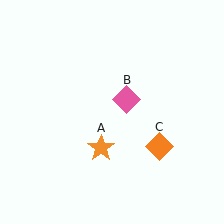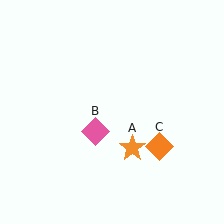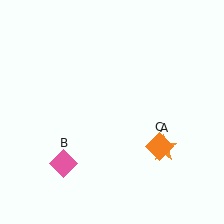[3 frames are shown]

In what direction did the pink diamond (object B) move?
The pink diamond (object B) moved down and to the left.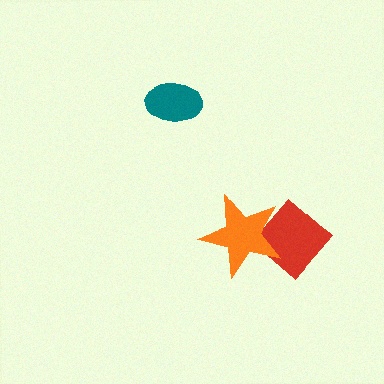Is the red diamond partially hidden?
Yes, it is partially covered by another shape.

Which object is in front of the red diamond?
The orange star is in front of the red diamond.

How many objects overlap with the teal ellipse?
0 objects overlap with the teal ellipse.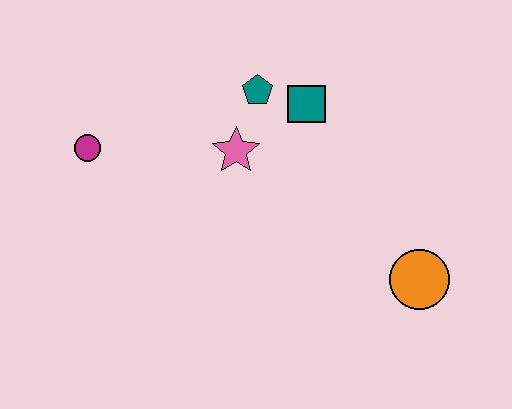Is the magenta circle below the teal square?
Yes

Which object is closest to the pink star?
The teal pentagon is closest to the pink star.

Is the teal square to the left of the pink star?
No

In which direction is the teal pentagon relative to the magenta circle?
The teal pentagon is to the right of the magenta circle.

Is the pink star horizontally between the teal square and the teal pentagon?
No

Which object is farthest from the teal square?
The magenta circle is farthest from the teal square.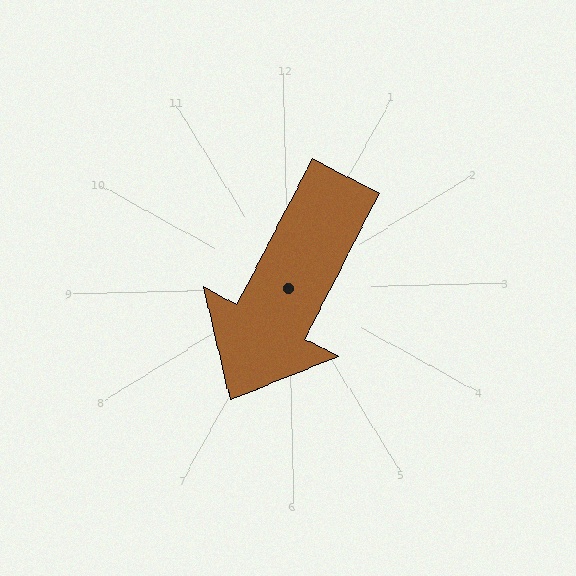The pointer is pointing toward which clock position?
Roughly 7 o'clock.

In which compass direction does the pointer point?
Southwest.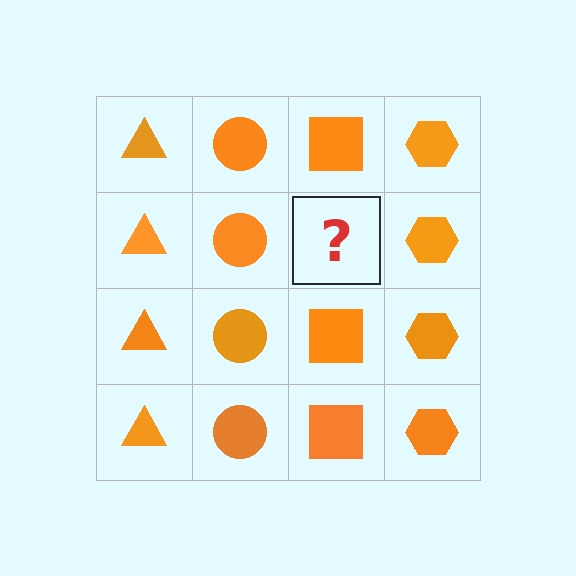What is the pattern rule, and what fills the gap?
The rule is that each column has a consistent shape. The gap should be filled with an orange square.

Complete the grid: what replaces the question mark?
The question mark should be replaced with an orange square.